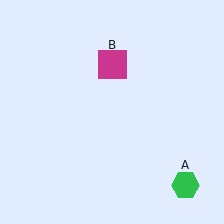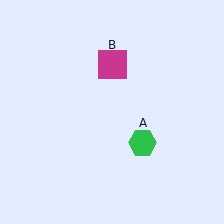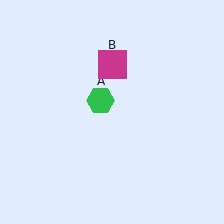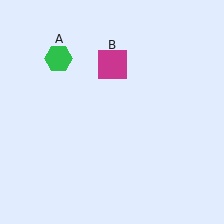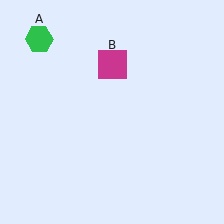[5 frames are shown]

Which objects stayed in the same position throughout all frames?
Magenta square (object B) remained stationary.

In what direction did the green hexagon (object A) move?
The green hexagon (object A) moved up and to the left.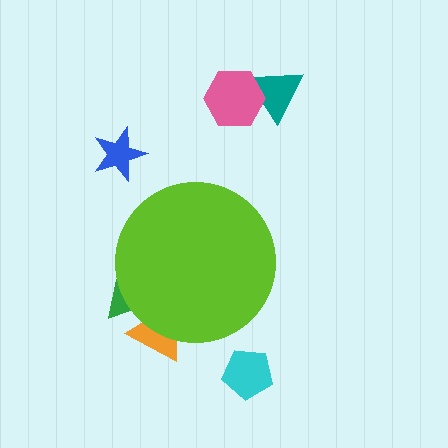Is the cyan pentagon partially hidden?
No, the cyan pentagon is fully visible.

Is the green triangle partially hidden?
Yes, the green triangle is partially hidden behind the lime circle.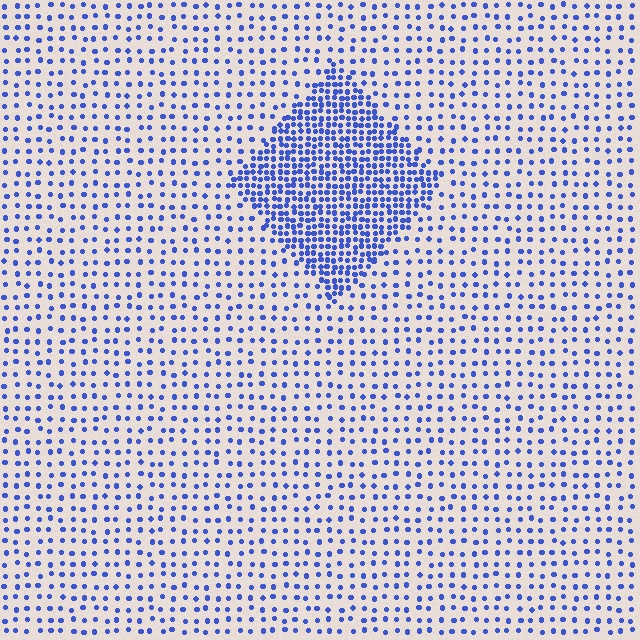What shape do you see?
I see a diamond.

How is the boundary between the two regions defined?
The boundary is defined by a change in element density (approximately 2.7x ratio). All elements are the same color, size, and shape.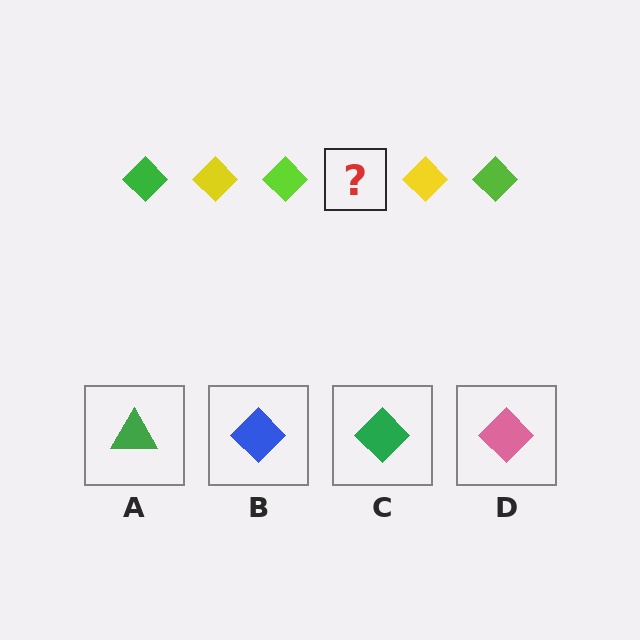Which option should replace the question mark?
Option C.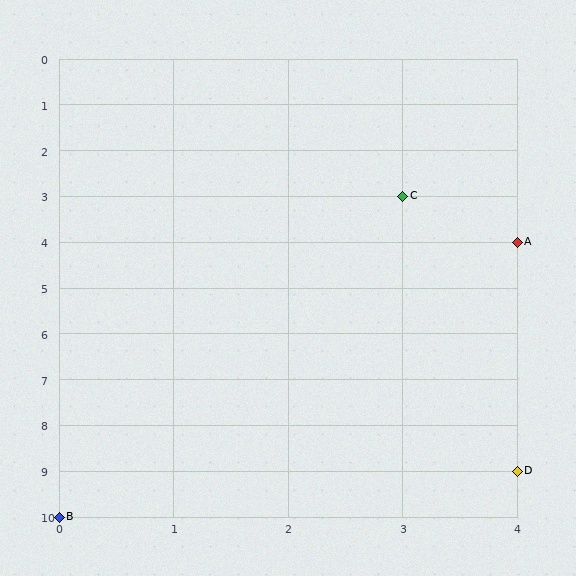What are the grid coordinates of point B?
Point B is at grid coordinates (0, 10).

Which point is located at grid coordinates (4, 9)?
Point D is at (4, 9).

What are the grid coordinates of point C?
Point C is at grid coordinates (3, 3).